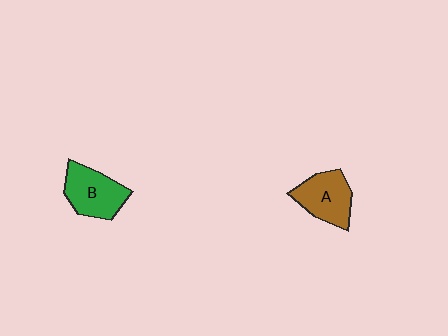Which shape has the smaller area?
Shape A (brown).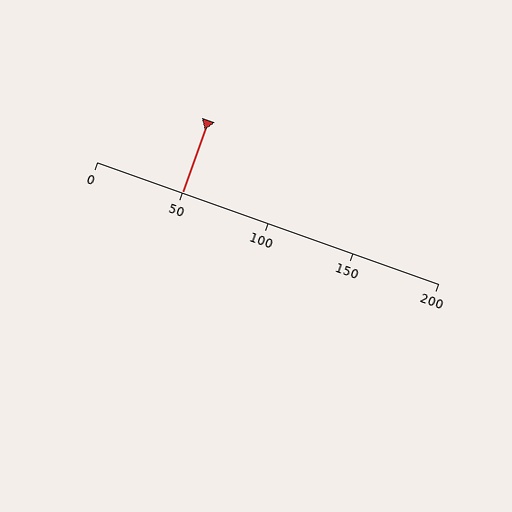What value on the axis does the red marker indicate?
The marker indicates approximately 50.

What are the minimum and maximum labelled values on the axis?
The axis runs from 0 to 200.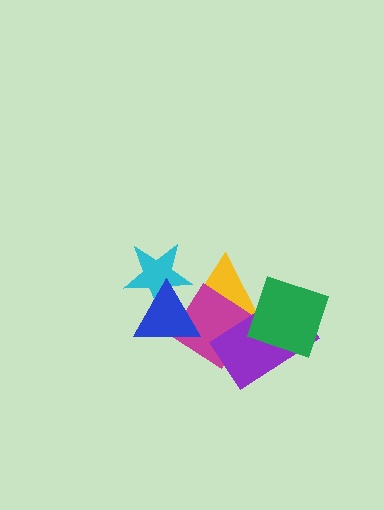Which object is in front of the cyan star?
The blue triangle is in front of the cyan star.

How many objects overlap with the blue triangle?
3 objects overlap with the blue triangle.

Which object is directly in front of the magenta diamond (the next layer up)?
The purple rectangle is directly in front of the magenta diamond.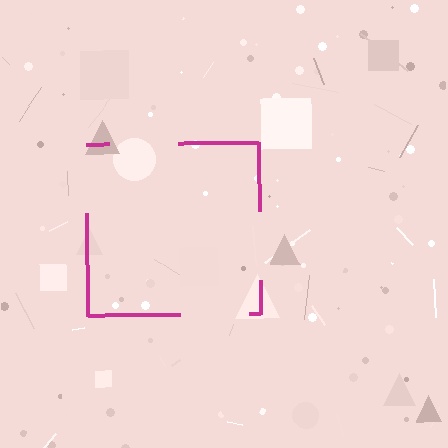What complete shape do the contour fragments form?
The contour fragments form a square.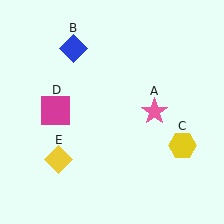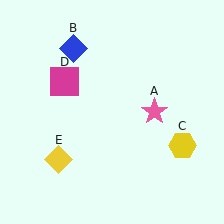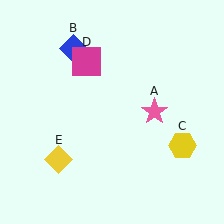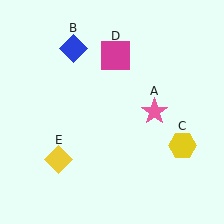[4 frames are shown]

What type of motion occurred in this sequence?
The magenta square (object D) rotated clockwise around the center of the scene.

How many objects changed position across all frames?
1 object changed position: magenta square (object D).